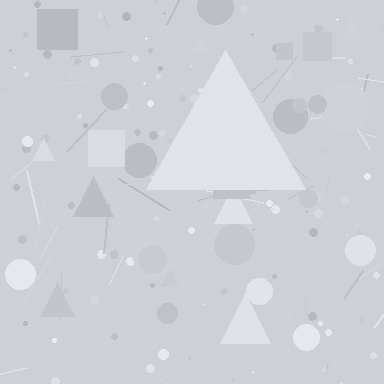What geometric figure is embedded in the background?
A triangle is embedded in the background.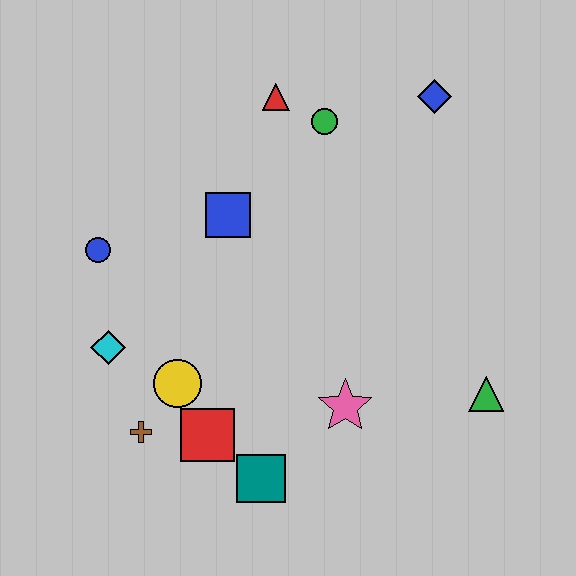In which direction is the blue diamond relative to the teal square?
The blue diamond is above the teal square.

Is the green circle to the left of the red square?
No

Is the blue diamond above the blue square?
Yes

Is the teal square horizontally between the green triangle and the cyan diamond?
Yes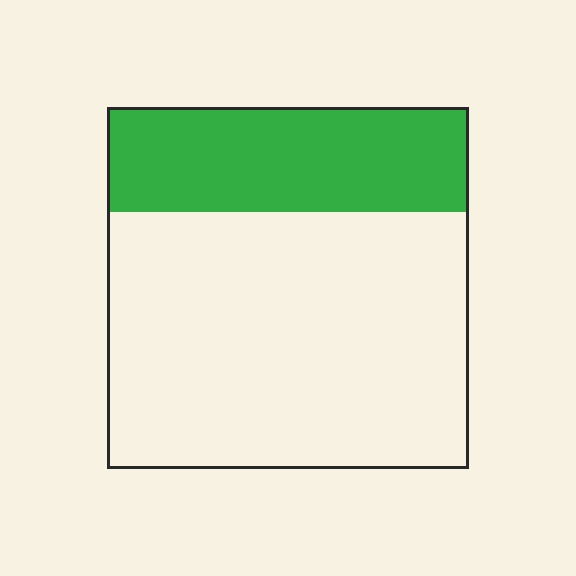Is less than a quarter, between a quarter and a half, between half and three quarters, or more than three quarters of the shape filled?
Between a quarter and a half.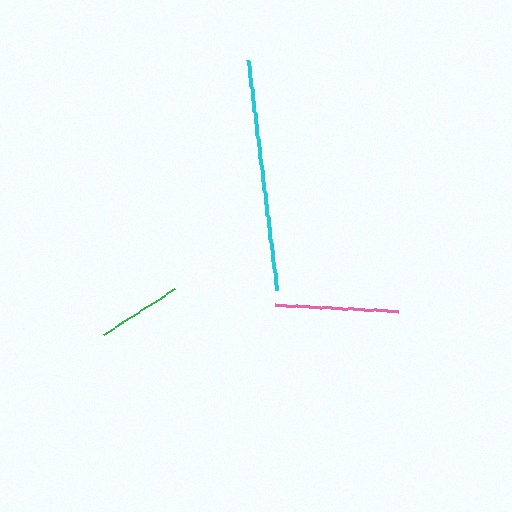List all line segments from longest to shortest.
From longest to shortest: cyan, pink, green.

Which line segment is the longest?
The cyan line is the longest at approximately 232 pixels.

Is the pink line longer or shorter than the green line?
The pink line is longer than the green line.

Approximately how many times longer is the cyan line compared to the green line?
The cyan line is approximately 2.7 times the length of the green line.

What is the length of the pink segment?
The pink segment is approximately 124 pixels long.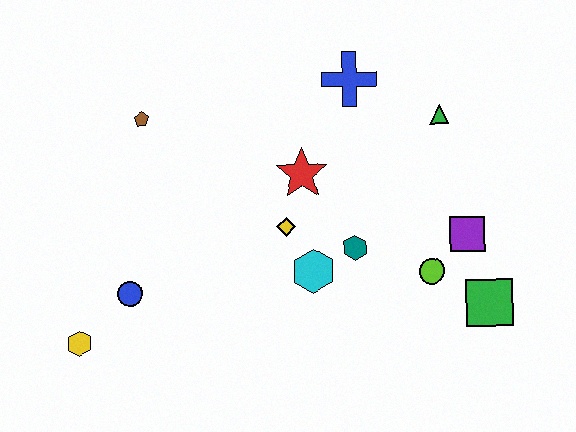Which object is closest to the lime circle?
The purple square is closest to the lime circle.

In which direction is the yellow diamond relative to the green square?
The yellow diamond is to the left of the green square.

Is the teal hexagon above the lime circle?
Yes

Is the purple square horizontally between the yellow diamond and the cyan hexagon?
No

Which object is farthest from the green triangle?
The yellow hexagon is farthest from the green triangle.